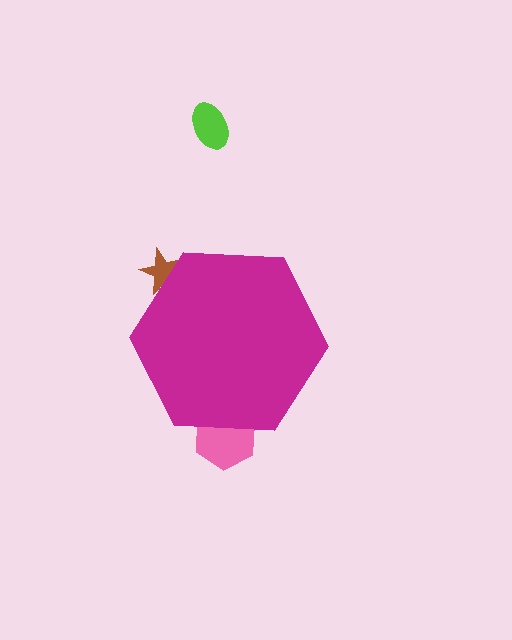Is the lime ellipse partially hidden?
No, the lime ellipse is fully visible.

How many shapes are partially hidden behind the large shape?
2 shapes are partially hidden.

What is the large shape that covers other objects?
A magenta hexagon.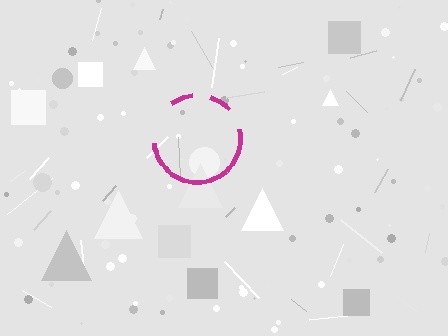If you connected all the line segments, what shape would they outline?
They would outline a circle.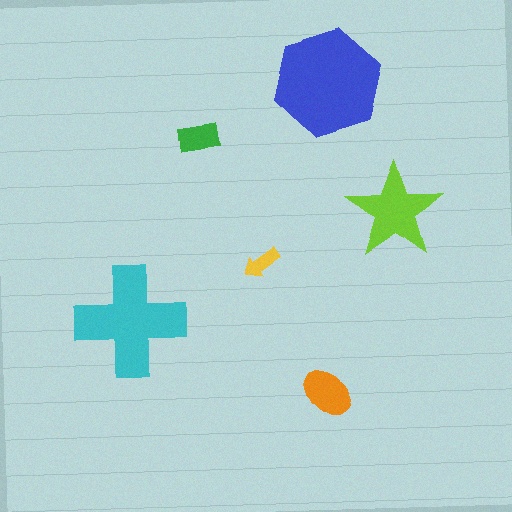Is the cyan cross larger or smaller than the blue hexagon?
Smaller.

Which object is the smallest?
The yellow arrow.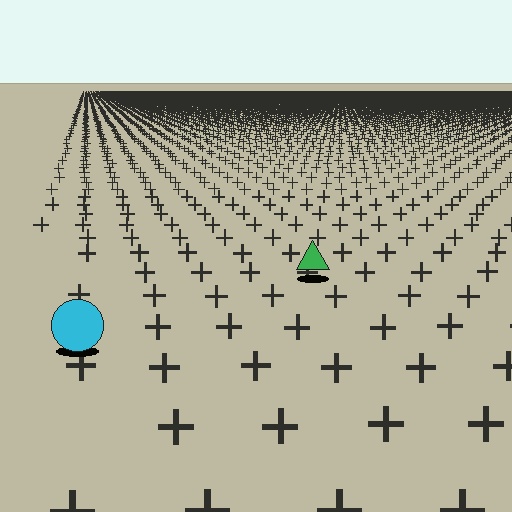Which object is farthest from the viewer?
The green triangle is farthest from the viewer. It appears smaller and the ground texture around it is denser.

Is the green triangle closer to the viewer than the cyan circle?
No. The cyan circle is closer — you can tell from the texture gradient: the ground texture is coarser near it.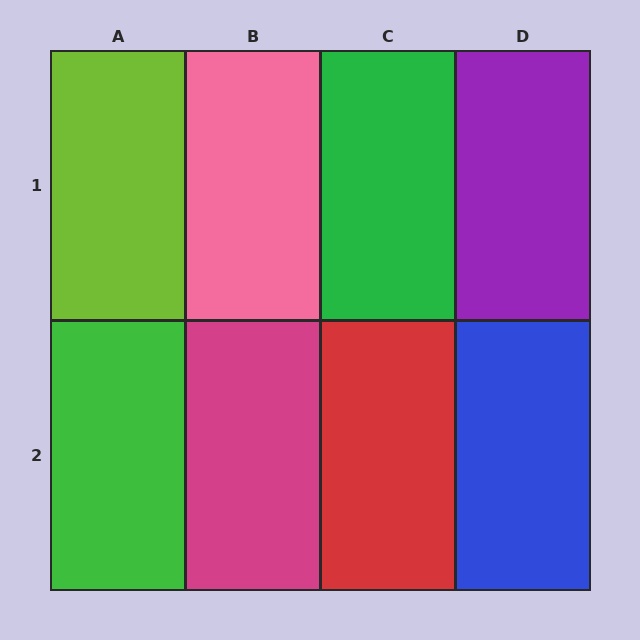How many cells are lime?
1 cell is lime.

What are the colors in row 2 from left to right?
Green, magenta, red, blue.